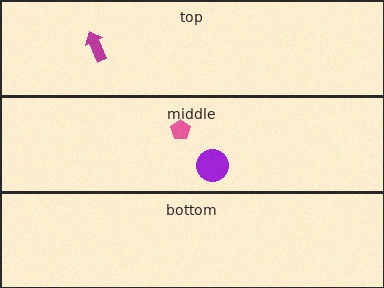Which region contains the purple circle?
The middle region.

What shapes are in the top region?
The magenta arrow.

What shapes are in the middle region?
The purple circle, the pink pentagon.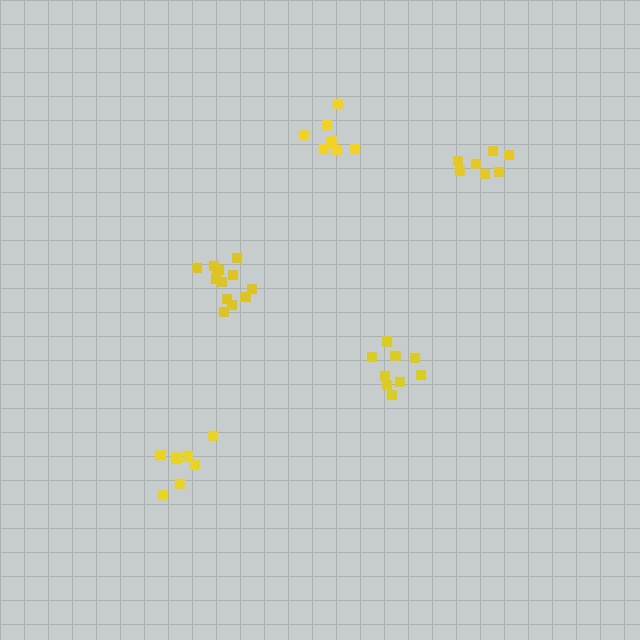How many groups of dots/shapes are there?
There are 5 groups.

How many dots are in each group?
Group 1: 9 dots, Group 2: 8 dots, Group 3: 7 dots, Group 4: 8 dots, Group 5: 13 dots (45 total).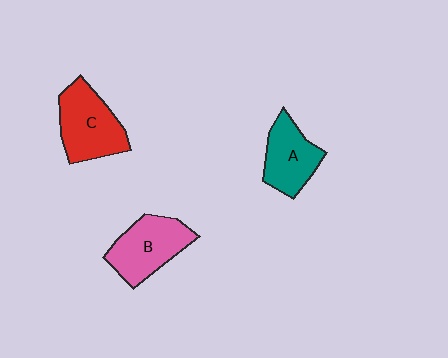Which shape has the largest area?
Shape C (red).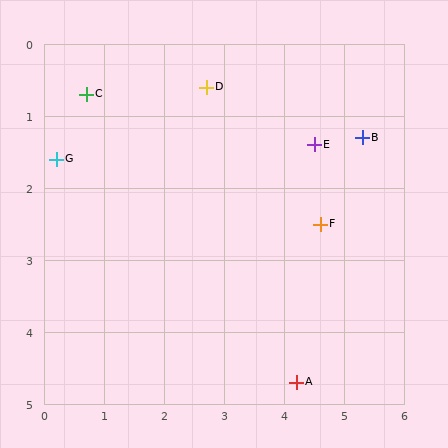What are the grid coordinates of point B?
Point B is at approximately (5.3, 1.3).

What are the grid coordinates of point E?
Point E is at approximately (4.5, 1.4).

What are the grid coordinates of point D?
Point D is at approximately (2.7, 0.6).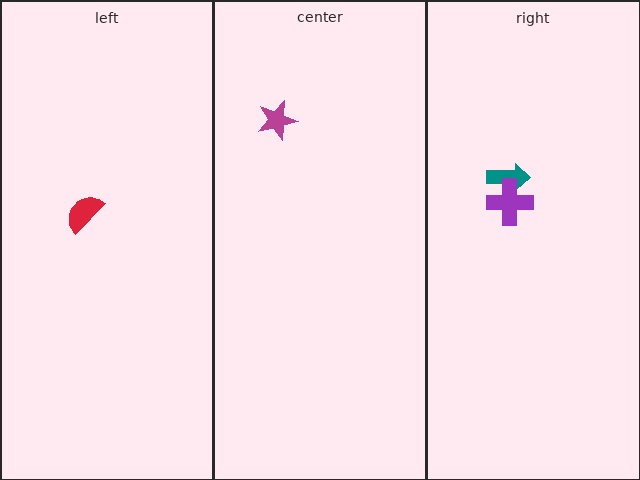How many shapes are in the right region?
2.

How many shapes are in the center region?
1.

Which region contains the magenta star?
The center region.